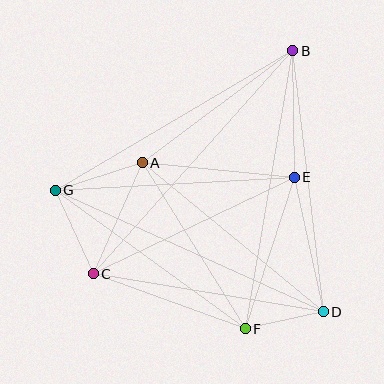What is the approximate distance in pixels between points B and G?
The distance between B and G is approximately 276 pixels.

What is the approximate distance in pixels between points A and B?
The distance between A and B is approximately 188 pixels.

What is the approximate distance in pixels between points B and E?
The distance between B and E is approximately 127 pixels.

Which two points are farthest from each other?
Points B and C are farthest from each other.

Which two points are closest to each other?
Points D and F are closest to each other.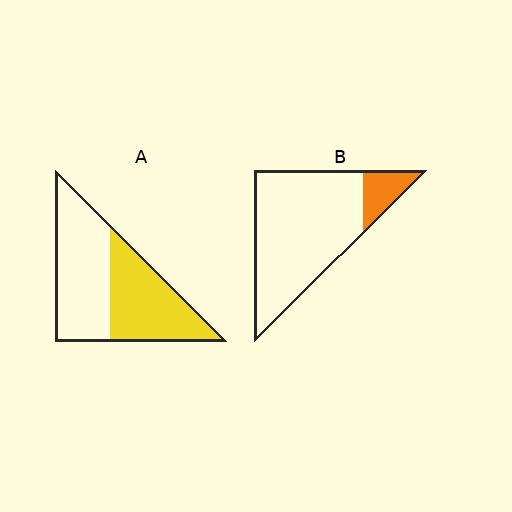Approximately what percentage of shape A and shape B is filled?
A is approximately 45% and B is approximately 15%.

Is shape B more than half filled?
No.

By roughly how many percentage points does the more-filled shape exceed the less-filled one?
By roughly 30 percentage points (A over B).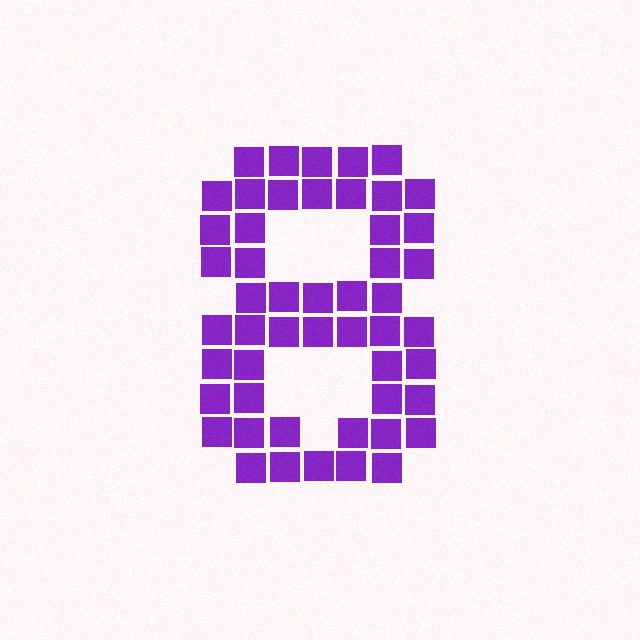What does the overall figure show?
The overall figure shows the digit 8.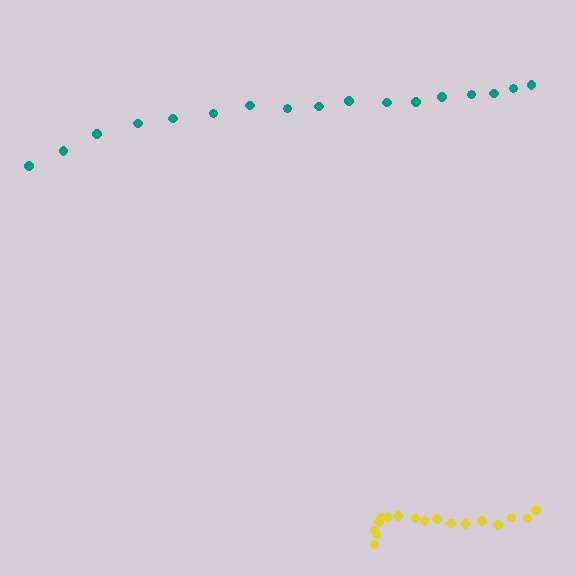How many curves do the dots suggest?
There are 2 distinct paths.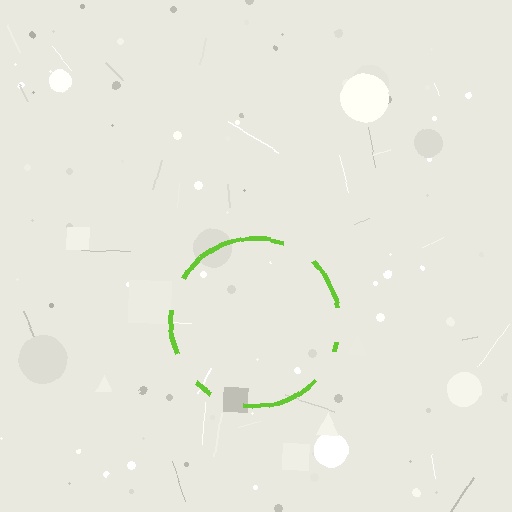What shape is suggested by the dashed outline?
The dashed outline suggests a circle.